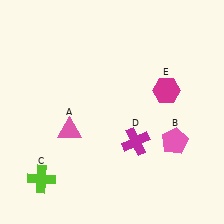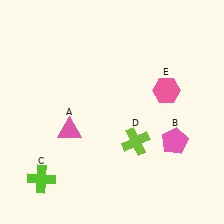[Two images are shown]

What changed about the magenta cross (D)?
In Image 1, D is magenta. In Image 2, it changed to lime.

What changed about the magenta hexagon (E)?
In Image 1, E is magenta. In Image 2, it changed to pink.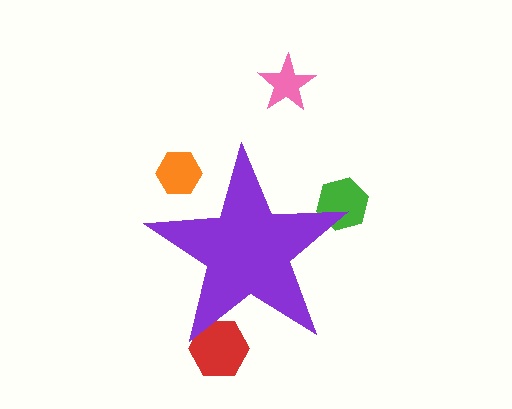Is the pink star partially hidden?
No, the pink star is fully visible.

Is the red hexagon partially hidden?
Yes, the red hexagon is partially hidden behind the purple star.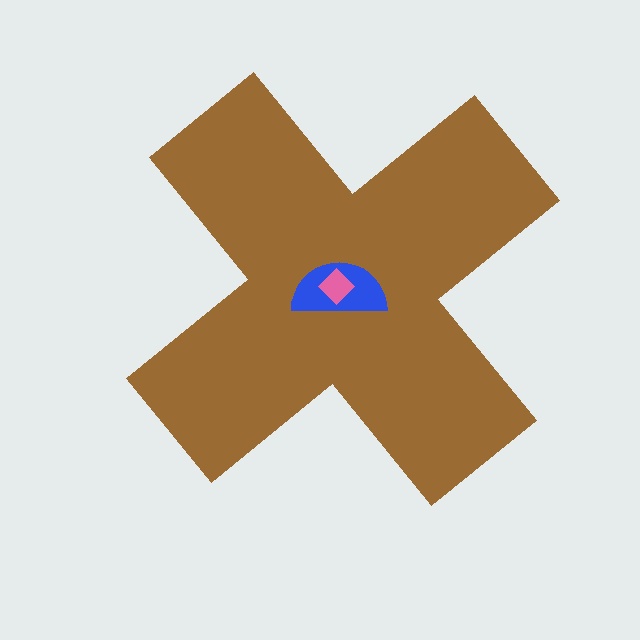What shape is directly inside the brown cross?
The blue semicircle.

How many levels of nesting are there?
3.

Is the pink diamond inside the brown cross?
Yes.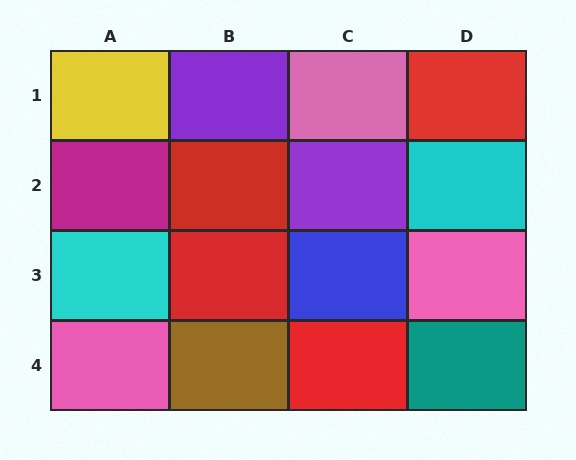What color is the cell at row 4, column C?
Red.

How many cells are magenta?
1 cell is magenta.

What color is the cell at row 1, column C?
Pink.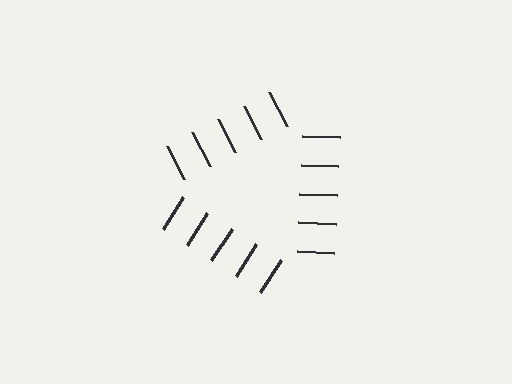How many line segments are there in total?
15 — 5 along each of the 3 edges.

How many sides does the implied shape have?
3 sides — the line-ends trace a triangle.